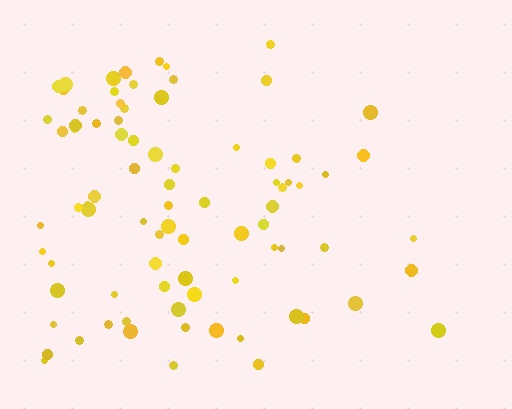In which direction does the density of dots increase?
From right to left, with the left side densest.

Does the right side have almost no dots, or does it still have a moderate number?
Still a moderate number, just noticeably fewer than the left.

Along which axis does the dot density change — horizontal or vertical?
Horizontal.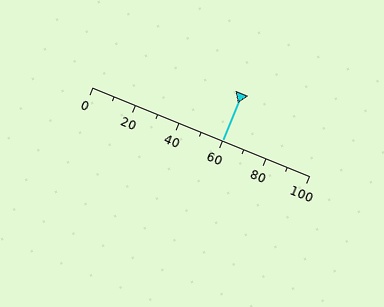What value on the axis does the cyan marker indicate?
The marker indicates approximately 60.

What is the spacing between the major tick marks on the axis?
The major ticks are spaced 20 apart.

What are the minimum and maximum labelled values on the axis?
The axis runs from 0 to 100.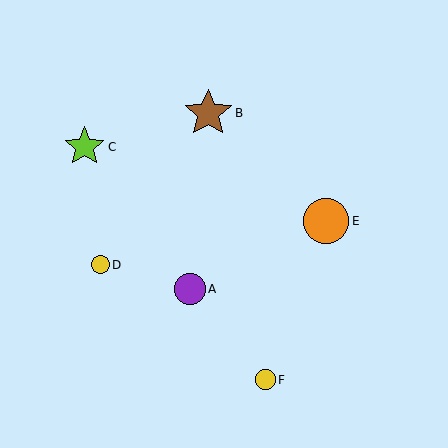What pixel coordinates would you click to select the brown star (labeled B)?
Click at (208, 113) to select the brown star B.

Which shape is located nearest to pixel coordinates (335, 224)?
The orange circle (labeled E) at (326, 221) is nearest to that location.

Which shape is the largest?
The brown star (labeled B) is the largest.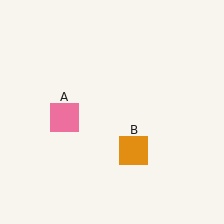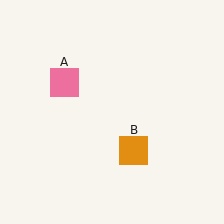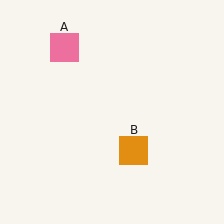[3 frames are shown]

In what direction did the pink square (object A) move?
The pink square (object A) moved up.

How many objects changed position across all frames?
1 object changed position: pink square (object A).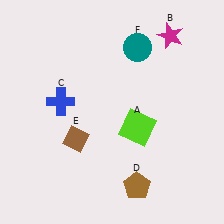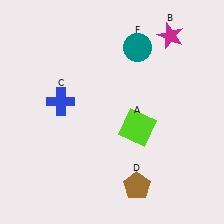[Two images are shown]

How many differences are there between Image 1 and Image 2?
There is 1 difference between the two images.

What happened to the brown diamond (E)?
The brown diamond (E) was removed in Image 2. It was in the bottom-left area of Image 1.